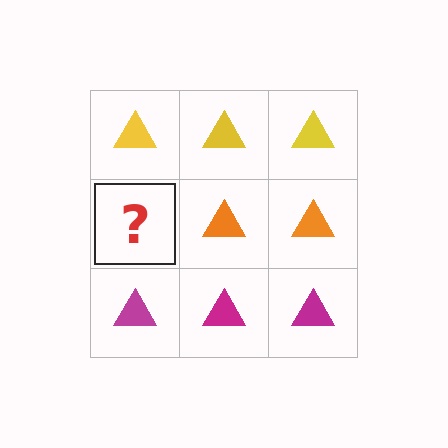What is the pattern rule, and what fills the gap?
The rule is that each row has a consistent color. The gap should be filled with an orange triangle.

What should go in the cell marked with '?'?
The missing cell should contain an orange triangle.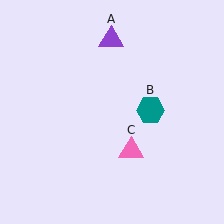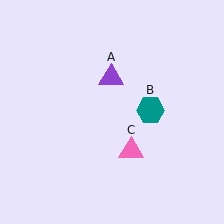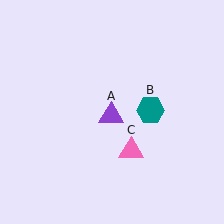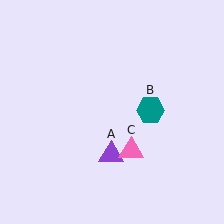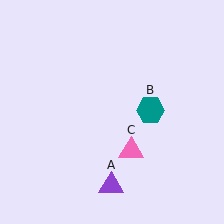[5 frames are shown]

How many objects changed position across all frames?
1 object changed position: purple triangle (object A).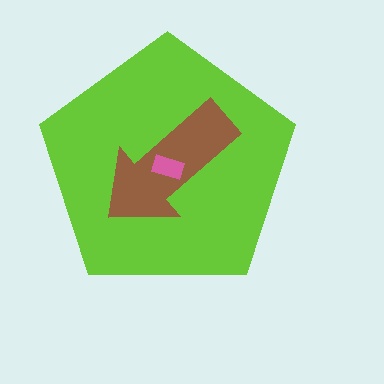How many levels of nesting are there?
3.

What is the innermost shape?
The pink rectangle.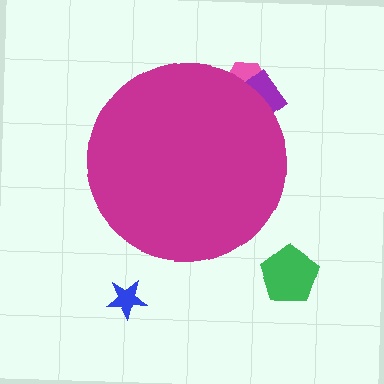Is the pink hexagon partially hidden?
Yes, the pink hexagon is partially hidden behind the magenta circle.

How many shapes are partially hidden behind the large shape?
2 shapes are partially hidden.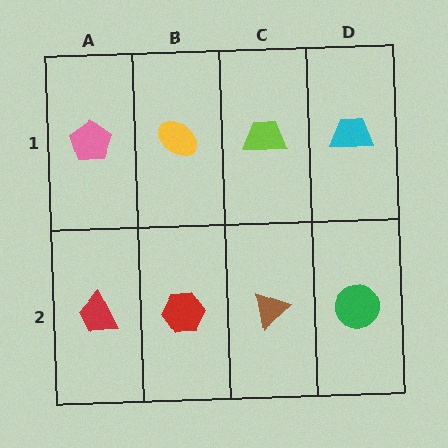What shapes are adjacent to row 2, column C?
A lime trapezoid (row 1, column C), a red hexagon (row 2, column B), a green circle (row 2, column D).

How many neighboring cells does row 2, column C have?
3.